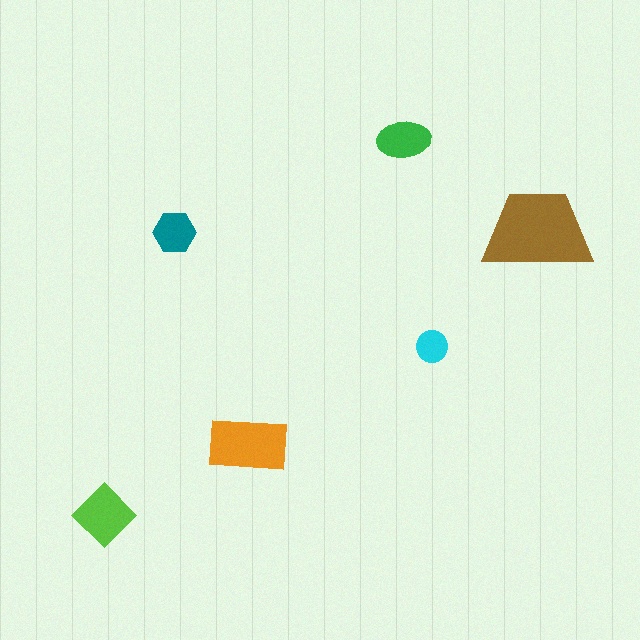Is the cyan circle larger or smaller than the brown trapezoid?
Smaller.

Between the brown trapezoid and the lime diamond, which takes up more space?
The brown trapezoid.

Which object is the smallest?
The cyan circle.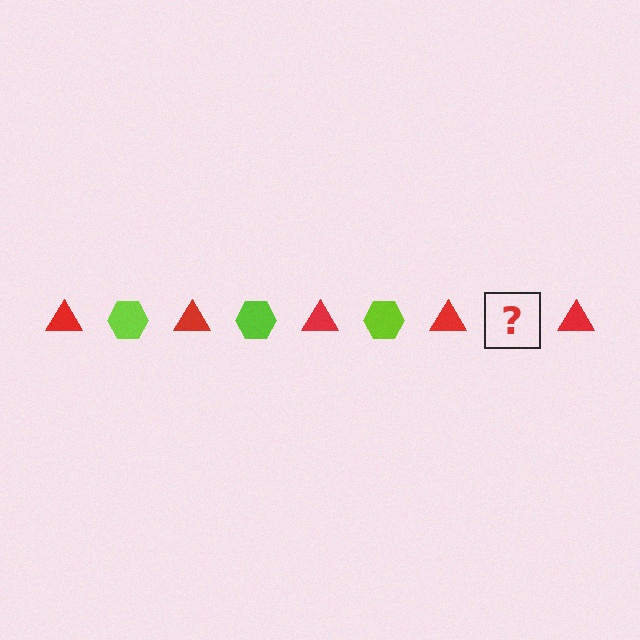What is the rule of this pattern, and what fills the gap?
The rule is that the pattern alternates between red triangle and lime hexagon. The gap should be filled with a lime hexagon.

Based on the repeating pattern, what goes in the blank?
The blank should be a lime hexagon.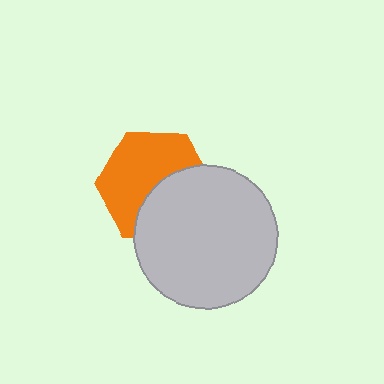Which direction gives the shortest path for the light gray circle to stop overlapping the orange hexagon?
Moving toward the lower-right gives the shortest separation.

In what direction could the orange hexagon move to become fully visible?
The orange hexagon could move toward the upper-left. That would shift it out from behind the light gray circle entirely.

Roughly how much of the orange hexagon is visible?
About half of it is visible (roughly 59%).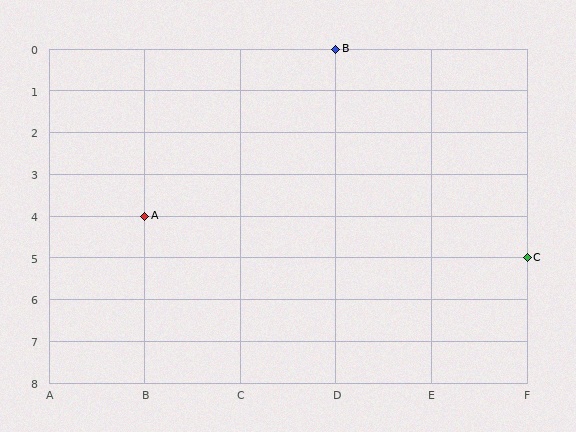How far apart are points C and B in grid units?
Points C and B are 2 columns and 5 rows apart (about 5.4 grid units diagonally).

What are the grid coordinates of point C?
Point C is at grid coordinates (F, 5).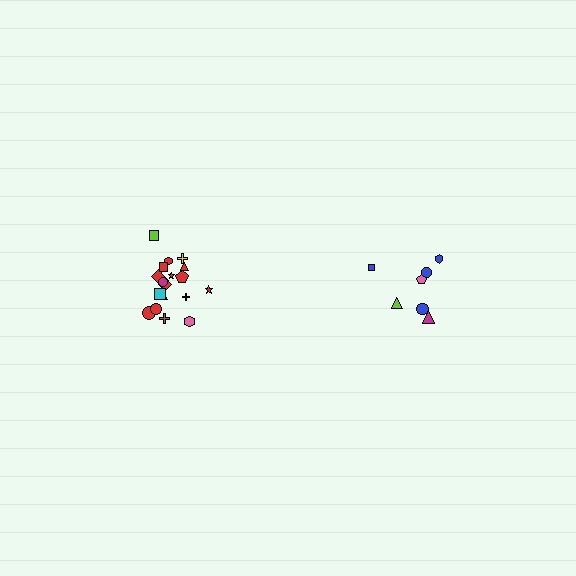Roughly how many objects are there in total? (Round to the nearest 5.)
Roughly 25 objects in total.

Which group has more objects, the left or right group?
The left group.